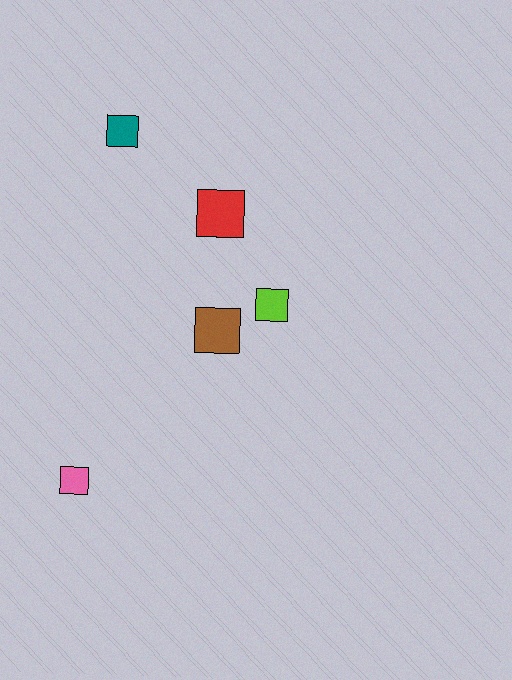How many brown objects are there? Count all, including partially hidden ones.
There is 1 brown object.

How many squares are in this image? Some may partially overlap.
There are 5 squares.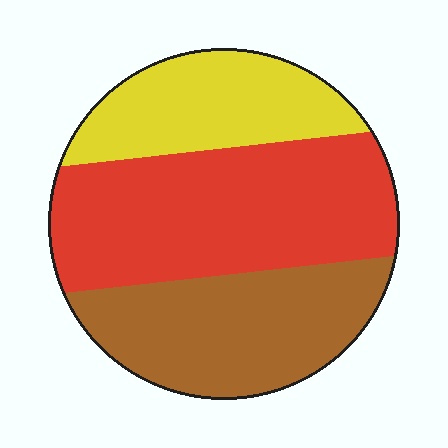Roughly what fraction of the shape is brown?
Brown covers about 30% of the shape.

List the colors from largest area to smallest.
From largest to smallest: red, brown, yellow.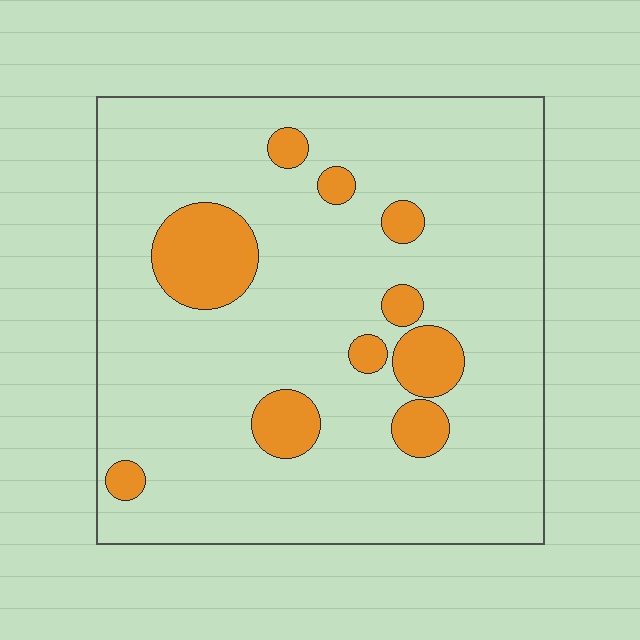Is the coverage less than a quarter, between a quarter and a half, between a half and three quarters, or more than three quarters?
Less than a quarter.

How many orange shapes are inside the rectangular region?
10.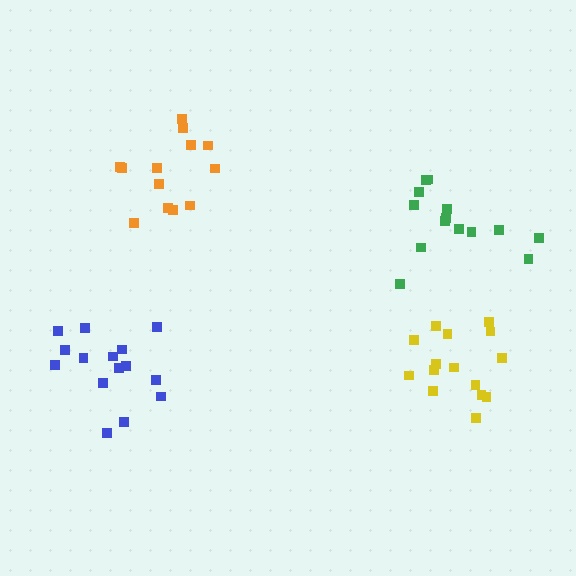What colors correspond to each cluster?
The clusters are colored: yellow, green, orange, blue.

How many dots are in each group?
Group 1: 15 dots, Group 2: 14 dots, Group 3: 13 dots, Group 4: 15 dots (57 total).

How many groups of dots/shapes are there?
There are 4 groups.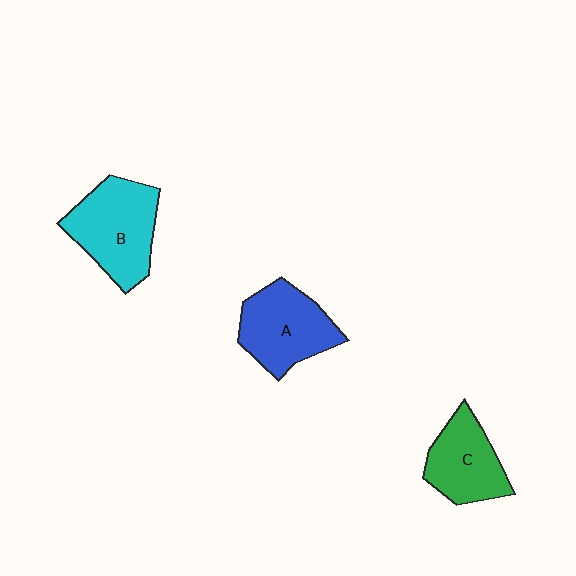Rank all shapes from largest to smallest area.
From largest to smallest: B (cyan), A (blue), C (green).